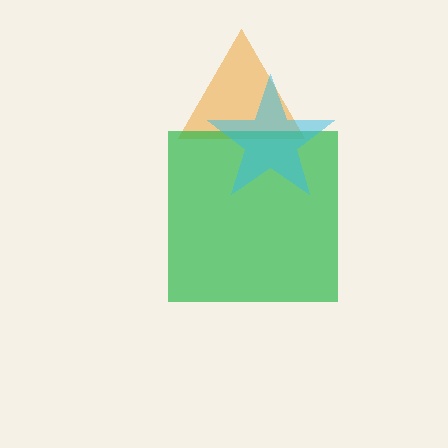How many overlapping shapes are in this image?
There are 3 overlapping shapes in the image.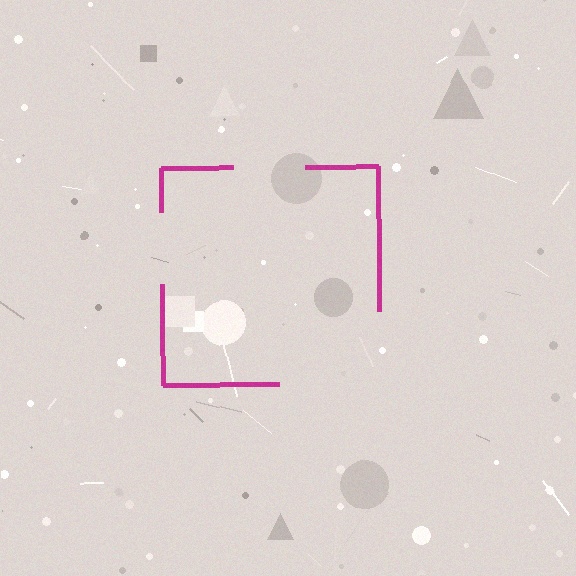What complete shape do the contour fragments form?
The contour fragments form a square.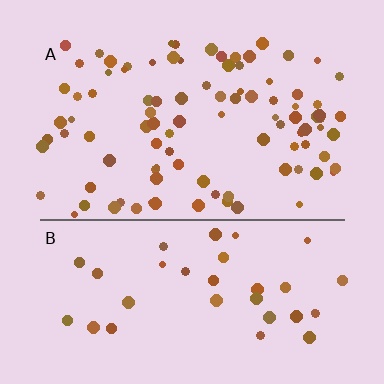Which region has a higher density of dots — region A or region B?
A (the top).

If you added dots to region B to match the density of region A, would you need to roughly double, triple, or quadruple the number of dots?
Approximately triple.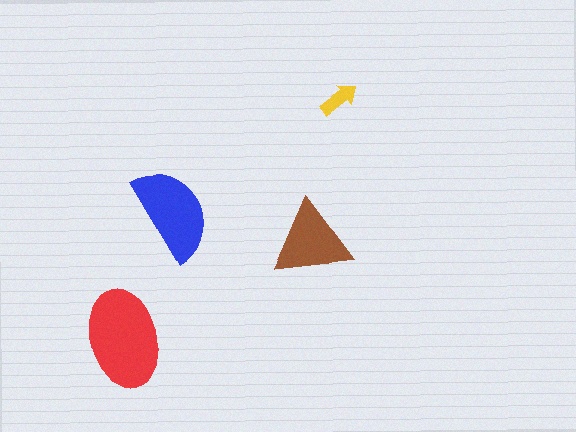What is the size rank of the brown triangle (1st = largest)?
3rd.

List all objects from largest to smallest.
The red ellipse, the blue semicircle, the brown triangle, the yellow arrow.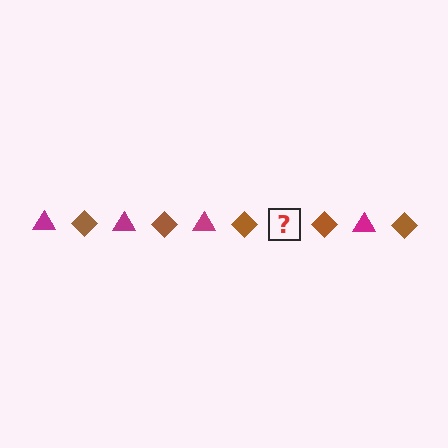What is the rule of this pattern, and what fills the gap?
The rule is that the pattern alternates between magenta triangle and brown diamond. The gap should be filled with a magenta triangle.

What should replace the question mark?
The question mark should be replaced with a magenta triangle.